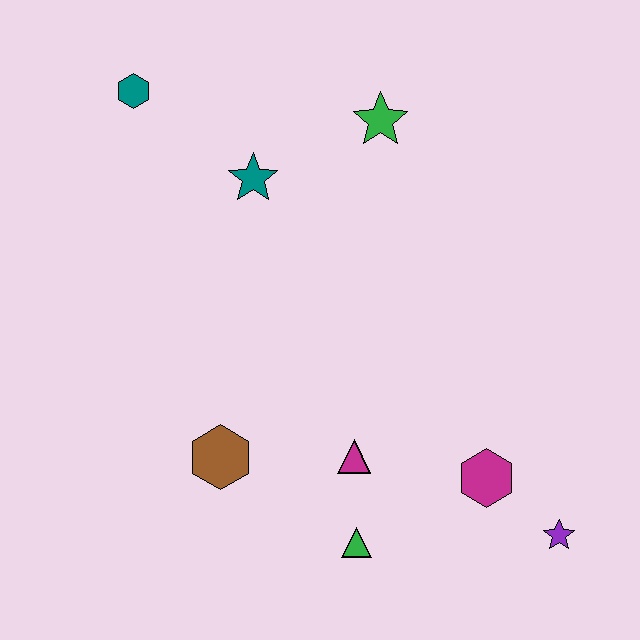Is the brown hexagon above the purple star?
Yes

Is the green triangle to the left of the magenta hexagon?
Yes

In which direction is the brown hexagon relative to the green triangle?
The brown hexagon is to the left of the green triangle.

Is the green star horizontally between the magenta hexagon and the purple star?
No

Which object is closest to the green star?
The teal star is closest to the green star.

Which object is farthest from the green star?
The purple star is farthest from the green star.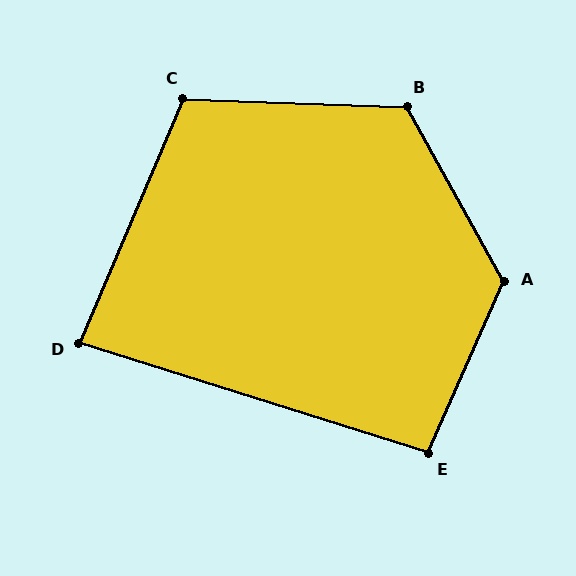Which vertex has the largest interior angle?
A, at approximately 127 degrees.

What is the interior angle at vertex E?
Approximately 97 degrees (obtuse).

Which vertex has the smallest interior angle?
D, at approximately 84 degrees.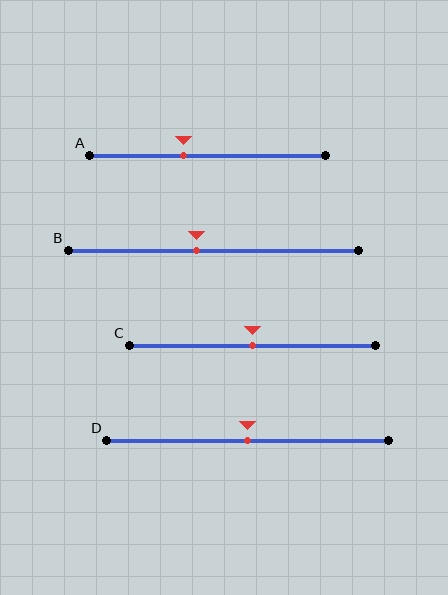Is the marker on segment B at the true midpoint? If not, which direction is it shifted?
No, the marker on segment B is shifted to the left by about 6% of the segment length.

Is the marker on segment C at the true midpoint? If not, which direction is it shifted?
Yes, the marker on segment C is at the true midpoint.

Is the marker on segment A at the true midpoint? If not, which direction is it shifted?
No, the marker on segment A is shifted to the left by about 10% of the segment length.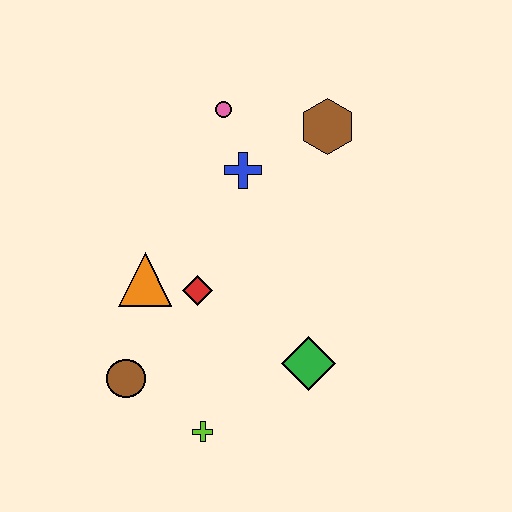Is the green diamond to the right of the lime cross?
Yes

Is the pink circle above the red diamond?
Yes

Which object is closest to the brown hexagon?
The blue cross is closest to the brown hexagon.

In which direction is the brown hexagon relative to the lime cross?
The brown hexagon is above the lime cross.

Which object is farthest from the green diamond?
The pink circle is farthest from the green diamond.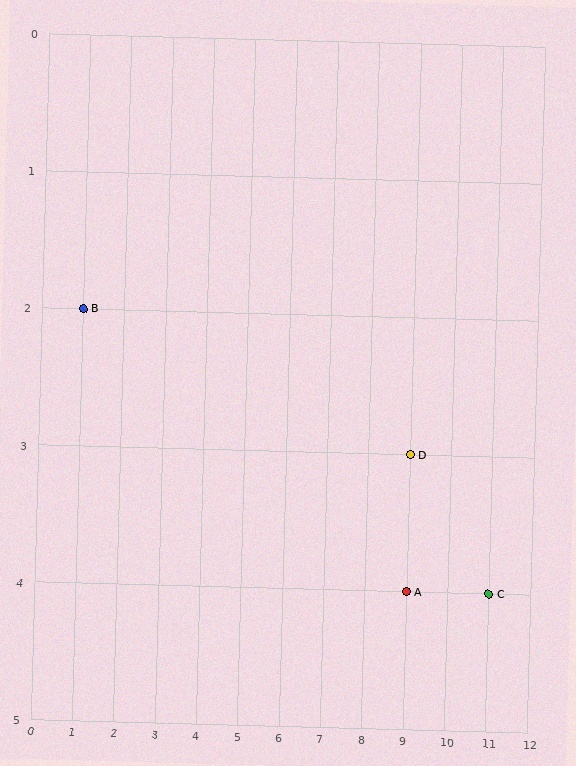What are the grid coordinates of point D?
Point D is at grid coordinates (9, 3).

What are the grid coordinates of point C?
Point C is at grid coordinates (11, 4).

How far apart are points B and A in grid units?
Points B and A are 8 columns and 2 rows apart (about 8.2 grid units diagonally).